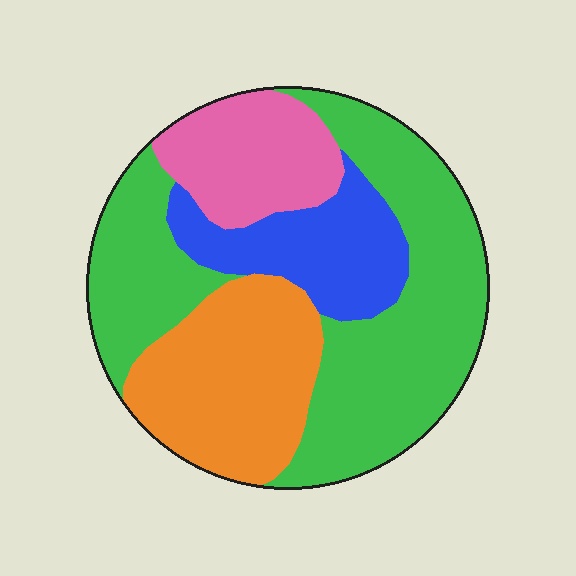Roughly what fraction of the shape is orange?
Orange covers around 25% of the shape.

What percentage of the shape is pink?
Pink takes up about one sixth (1/6) of the shape.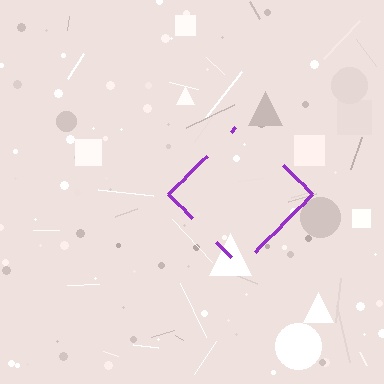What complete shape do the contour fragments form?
The contour fragments form a diamond.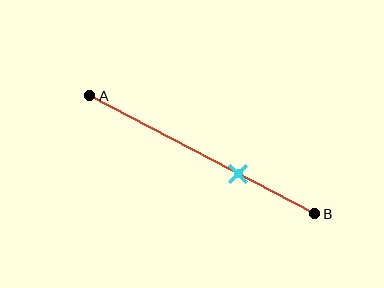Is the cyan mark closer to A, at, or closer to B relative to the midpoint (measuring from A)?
The cyan mark is closer to point B than the midpoint of segment AB.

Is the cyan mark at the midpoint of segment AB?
No, the mark is at about 65% from A, not at the 50% midpoint.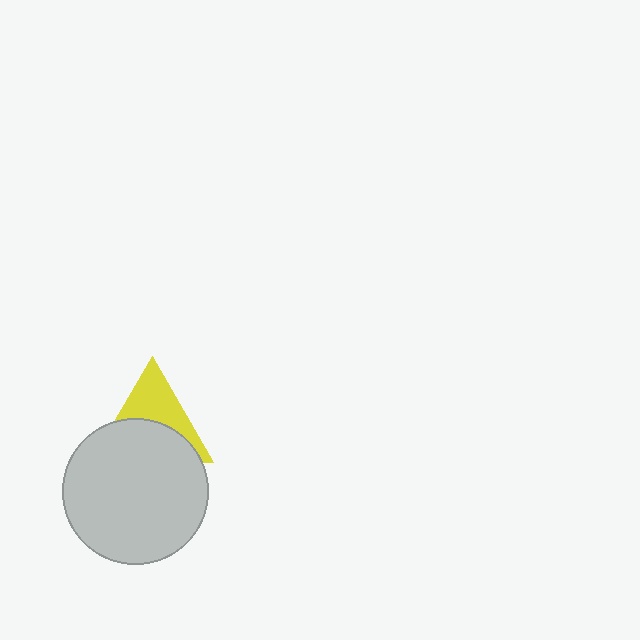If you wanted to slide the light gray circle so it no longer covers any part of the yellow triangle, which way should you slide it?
Slide it down — that is the most direct way to separate the two shapes.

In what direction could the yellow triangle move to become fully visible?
The yellow triangle could move up. That would shift it out from behind the light gray circle entirely.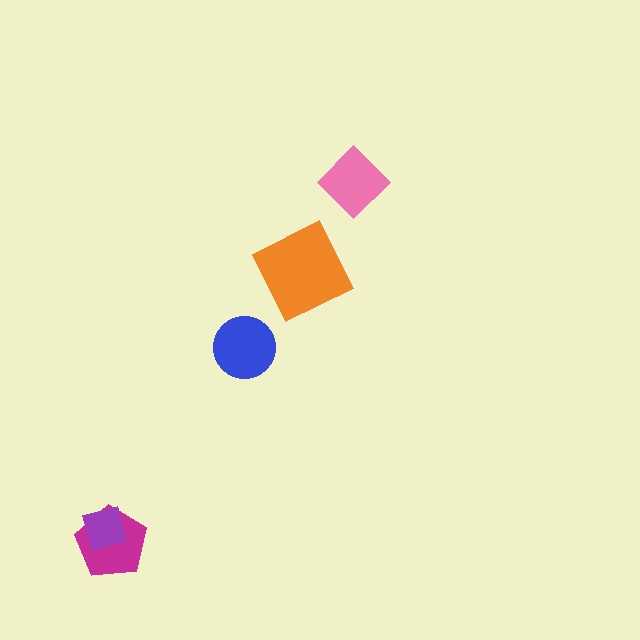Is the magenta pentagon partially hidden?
Yes, it is partially covered by another shape.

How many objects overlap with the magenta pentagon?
1 object overlaps with the magenta pentagon.